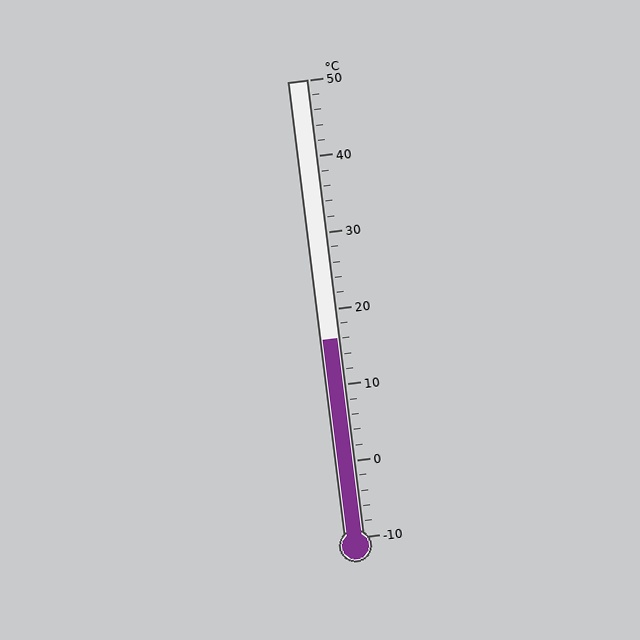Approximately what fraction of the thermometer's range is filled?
The thermometer is filled to approximately 45% of its range.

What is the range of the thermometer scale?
The thermometer scale ranges from -10°C to 50°C.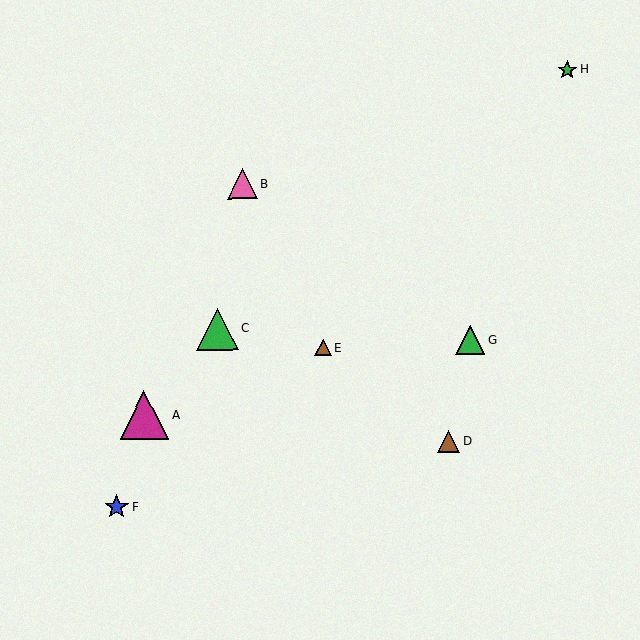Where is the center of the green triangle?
The center of the green triangle is at (470, 340).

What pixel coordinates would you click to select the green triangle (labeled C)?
Click at (218, 329) to select the green triangle C.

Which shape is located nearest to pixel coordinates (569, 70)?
The green star (labeled H) at (567, 70) is nearest to that location.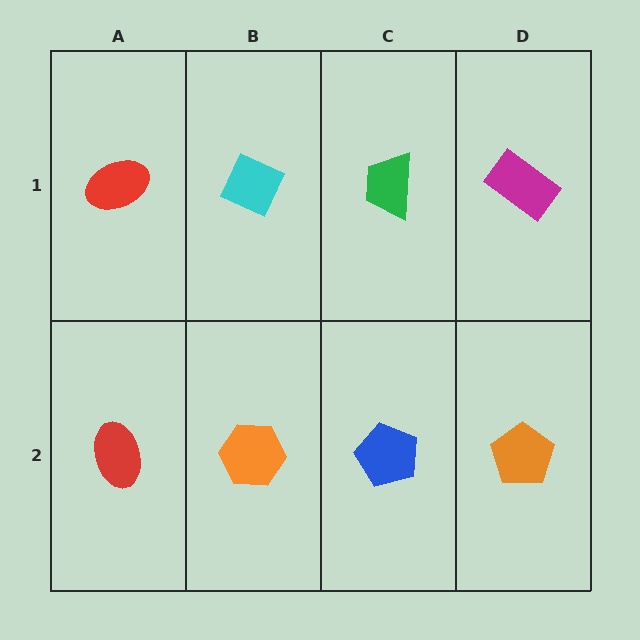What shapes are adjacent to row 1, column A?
A red ellipse (row 2, column A), a cyan diamond (row 1, column B).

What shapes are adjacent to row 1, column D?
An orange pentagon (row 2, column D), a green trapezoid (row 1, column C).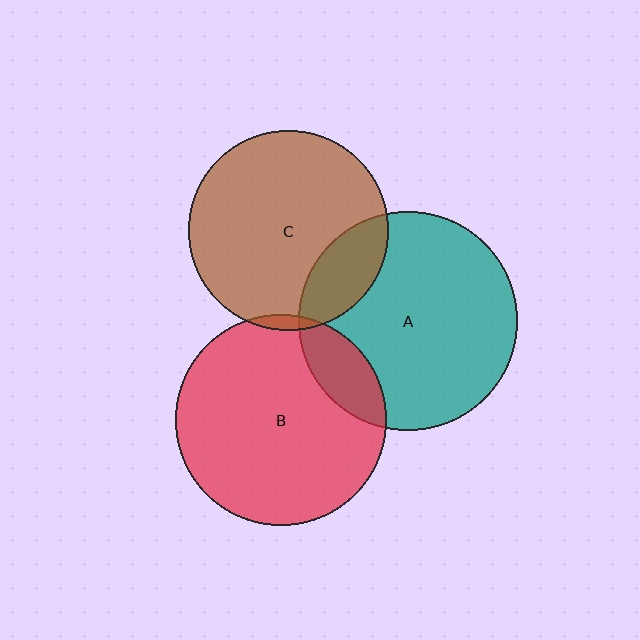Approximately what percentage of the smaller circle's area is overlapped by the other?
Approximately 5%.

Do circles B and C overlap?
Yes.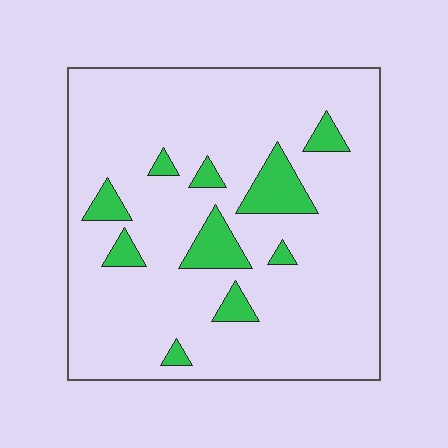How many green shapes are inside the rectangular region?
10.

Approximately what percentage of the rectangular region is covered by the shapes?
Approximately 10%.